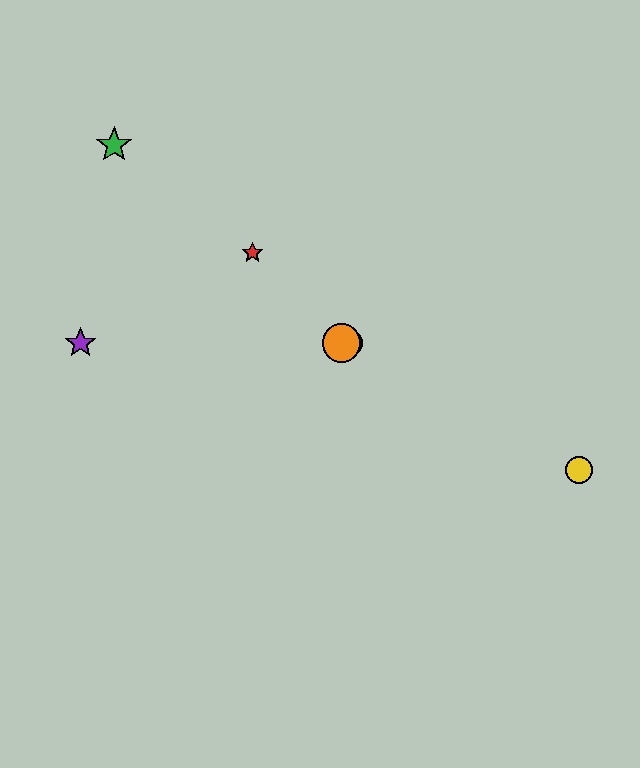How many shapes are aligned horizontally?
3 shapes (the blue circle, the purple star, the orange circle) are aligned horizontally.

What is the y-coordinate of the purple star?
The purple star is at y≈343.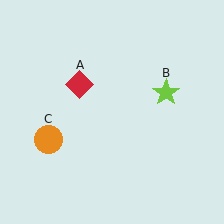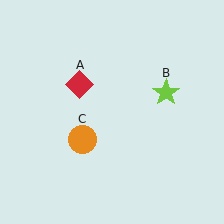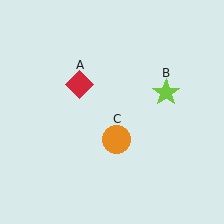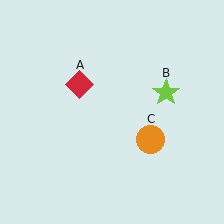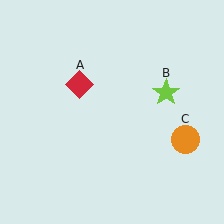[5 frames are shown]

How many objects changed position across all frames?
1 object changed position: orange circle (object C).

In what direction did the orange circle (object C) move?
The orange circle (object C) moved right.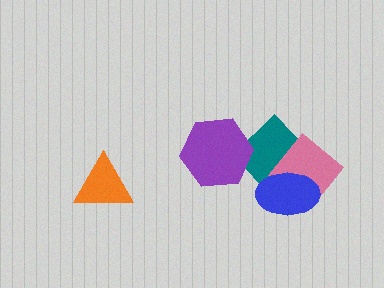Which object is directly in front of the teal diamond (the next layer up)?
The pink diamond is directly in front of the teal diamond.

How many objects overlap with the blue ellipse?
2 objects overlap with the blue ellipse.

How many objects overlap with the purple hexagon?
1 object overlaps with the purple hexagon.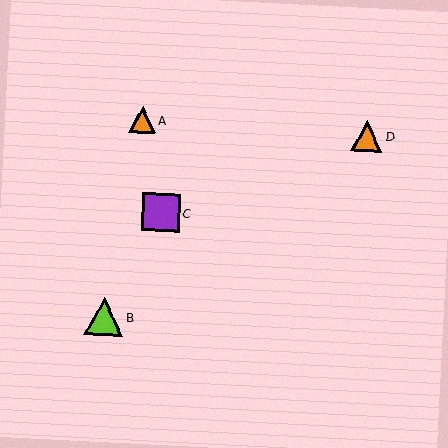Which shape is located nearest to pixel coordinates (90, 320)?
The lime triangle (labeled B) at (104, 317) is nearest to that location.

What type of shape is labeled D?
Shape D is an orange triangle.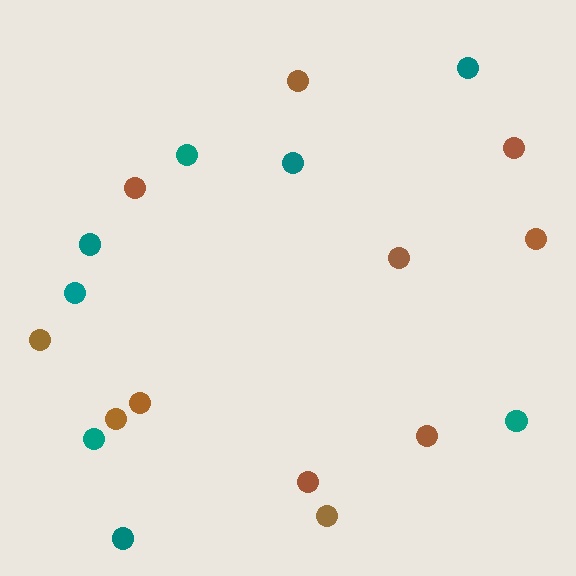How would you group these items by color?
There are 2 groups: one group of teal circles (8) and one group of brown circles (11).